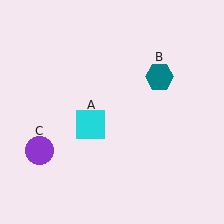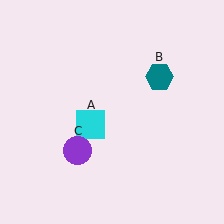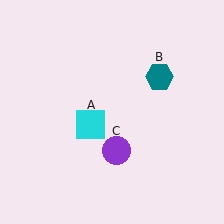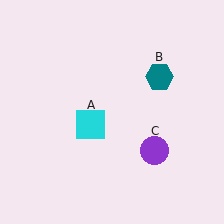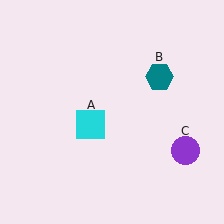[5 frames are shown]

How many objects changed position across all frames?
1 object changed position: purple circle (object C).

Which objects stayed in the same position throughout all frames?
Cyan square (object A) and teal hexagon (object B) remained stationary.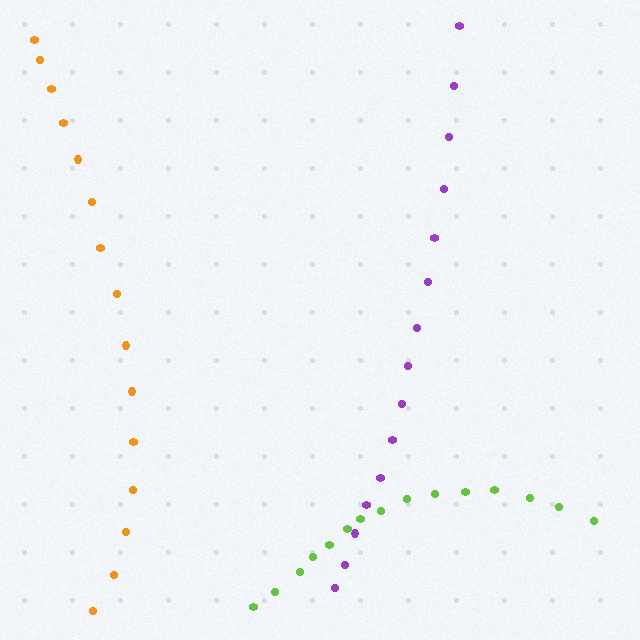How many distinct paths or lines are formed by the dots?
There are 3 distinct paths.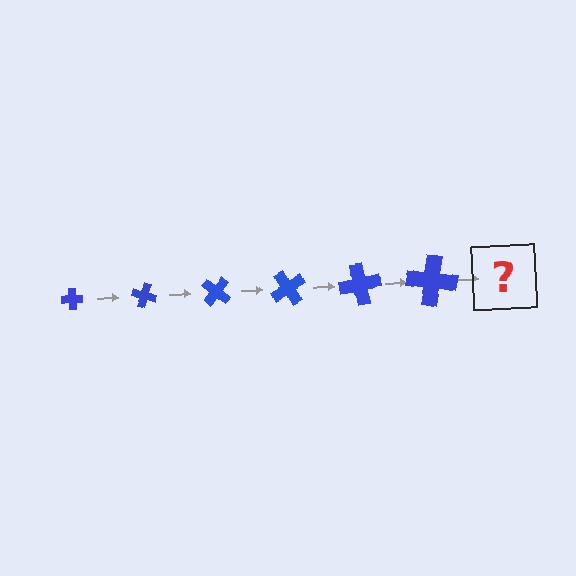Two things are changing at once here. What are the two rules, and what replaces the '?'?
The two rules are that the cross grows larger each step and it rotates 20 degrees each step. The '?' should be a cross, larger than the previous one and rotated 120 degrees from the start.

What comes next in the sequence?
The next element should be a cross, larger than the previous one and rotated 120 degrees from the start.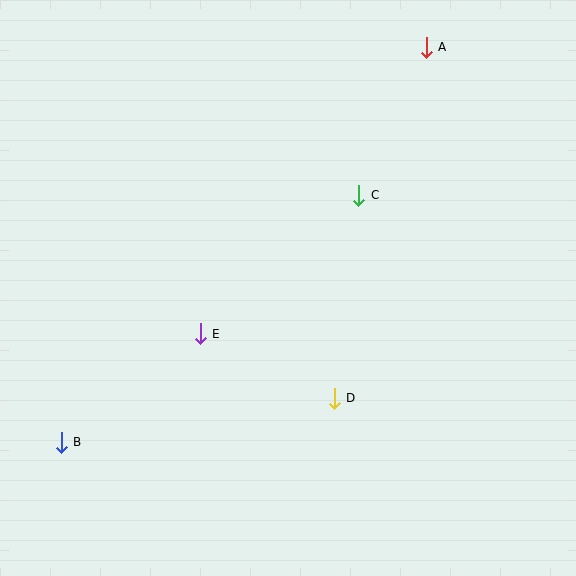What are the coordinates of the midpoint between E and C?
The midpoint between E and C is at (280, 264).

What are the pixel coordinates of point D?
Point D is at (334, 398).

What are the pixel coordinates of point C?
Point C is at (359, 195).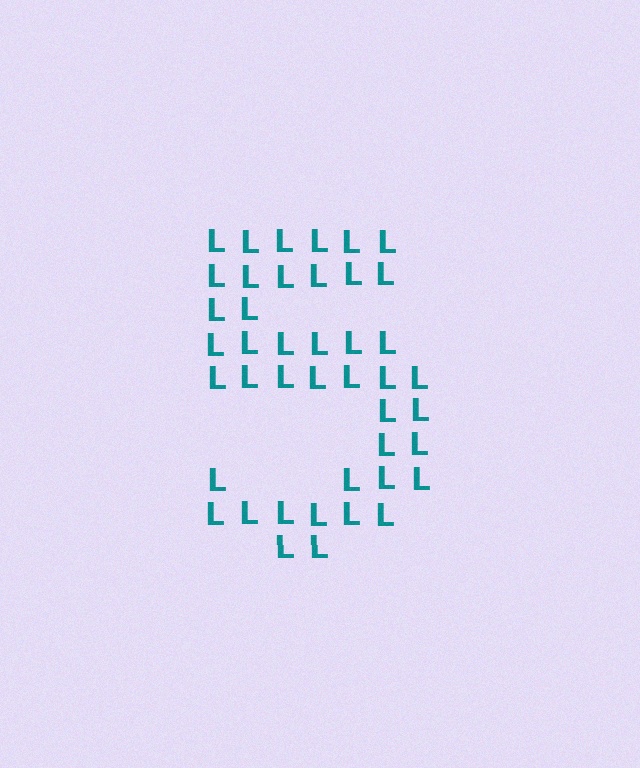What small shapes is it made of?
It is made of small letter L's.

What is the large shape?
The large shape is the digit 5.